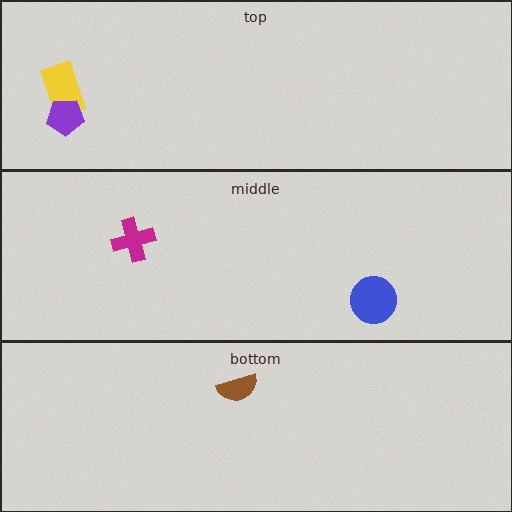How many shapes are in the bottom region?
1.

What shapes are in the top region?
The yellow rectangle, the purple pentagon.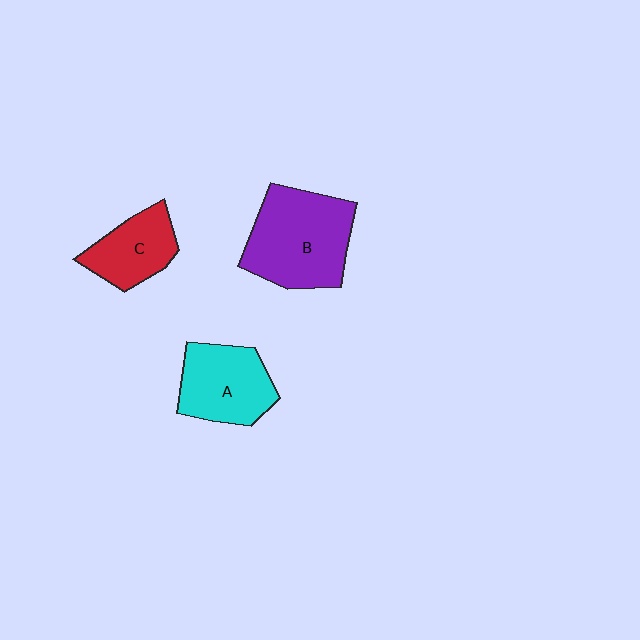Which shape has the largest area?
Shape B (purple).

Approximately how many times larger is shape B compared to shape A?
Approximately 1.4 times.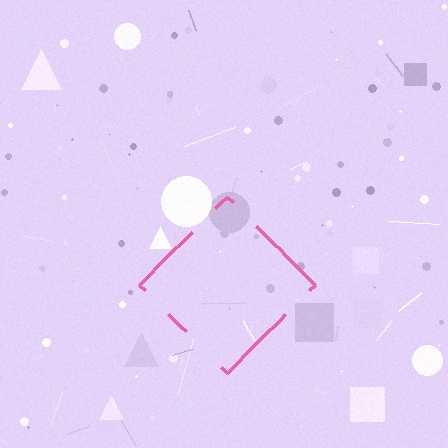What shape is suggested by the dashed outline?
The dashed outline suggests a diamond.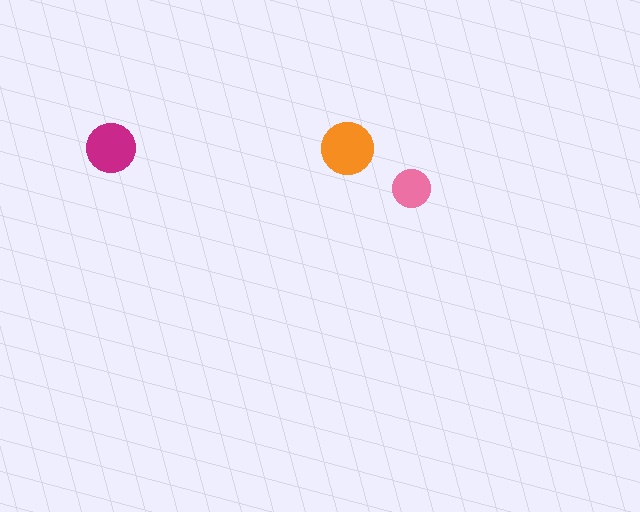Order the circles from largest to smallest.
the orange one, the magenta one, the pink one.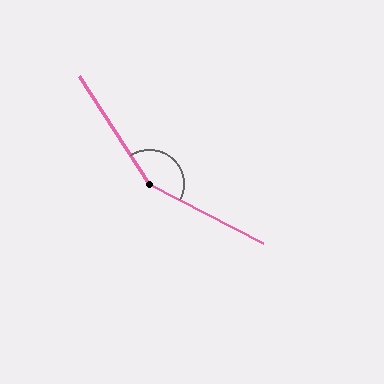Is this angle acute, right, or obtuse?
It is obtuse.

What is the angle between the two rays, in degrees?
Approximately 151 degrees.